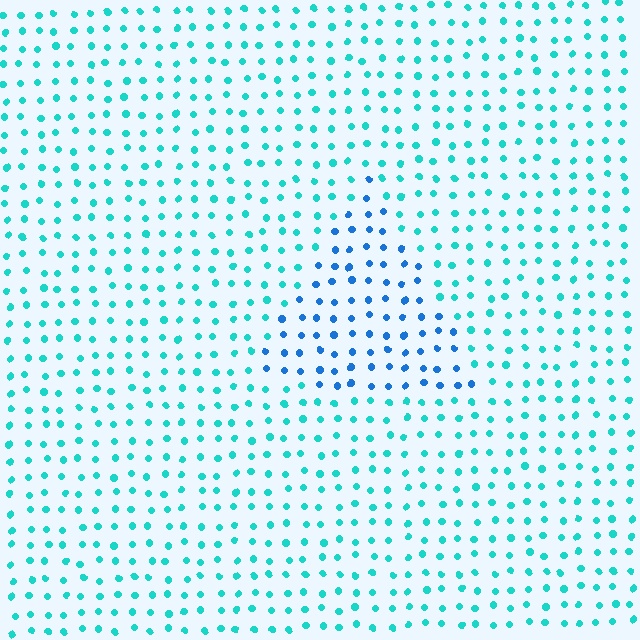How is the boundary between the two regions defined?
The boundary is defined purely by a slight shift in hue (about 36 degrees). Spacing, size, and orientation are identical on both sides.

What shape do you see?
I see a triangle.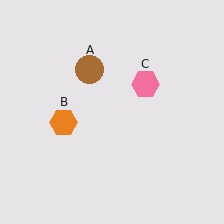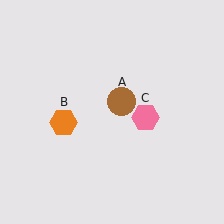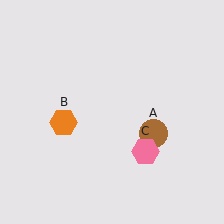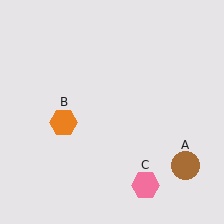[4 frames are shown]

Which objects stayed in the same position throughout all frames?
Orange hexagon (object B) remained stationary.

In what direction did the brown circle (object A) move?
The brown circle (object A) moved down and to the right.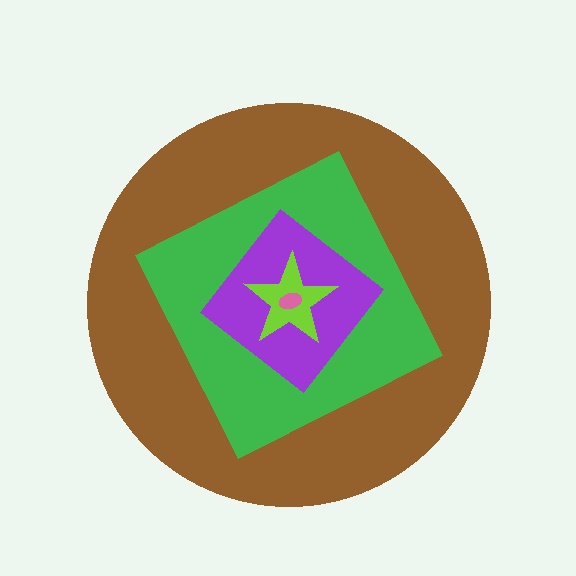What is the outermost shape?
The brown circle.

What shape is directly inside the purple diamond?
The lime star.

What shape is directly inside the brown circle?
The green diamond.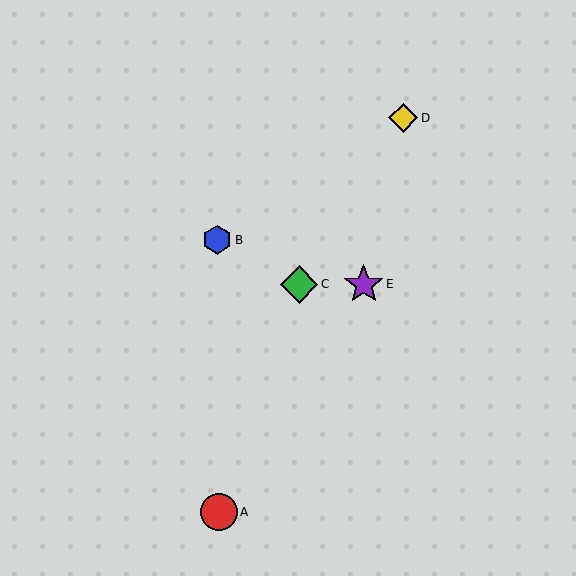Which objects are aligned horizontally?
Objects C, E are aligned horizontally.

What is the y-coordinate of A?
Object A is at y≈512.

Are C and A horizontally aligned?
No, C is at y≈284 and A is at y≈512.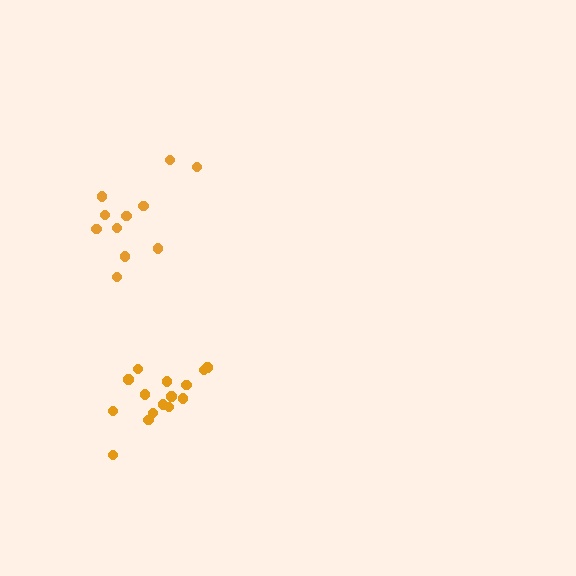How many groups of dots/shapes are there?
There are 2 groups.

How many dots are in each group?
Group 1: 11 dots, Group 2: 15 dots (26 total).